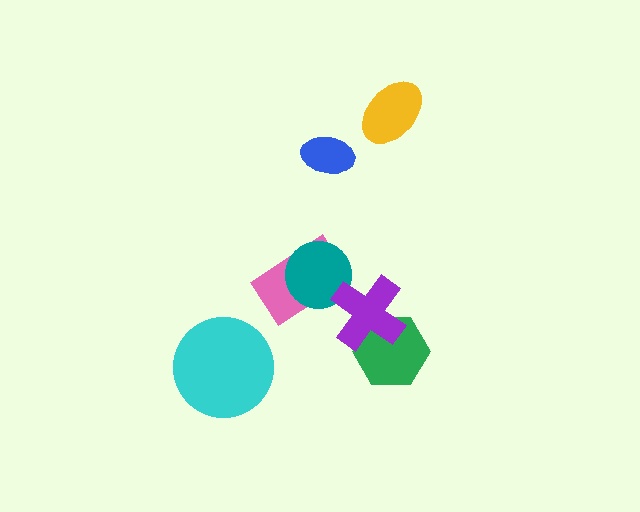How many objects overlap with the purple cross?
2 objects overlap with the purple cross.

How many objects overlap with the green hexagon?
1 object overlaps with the green hexagon.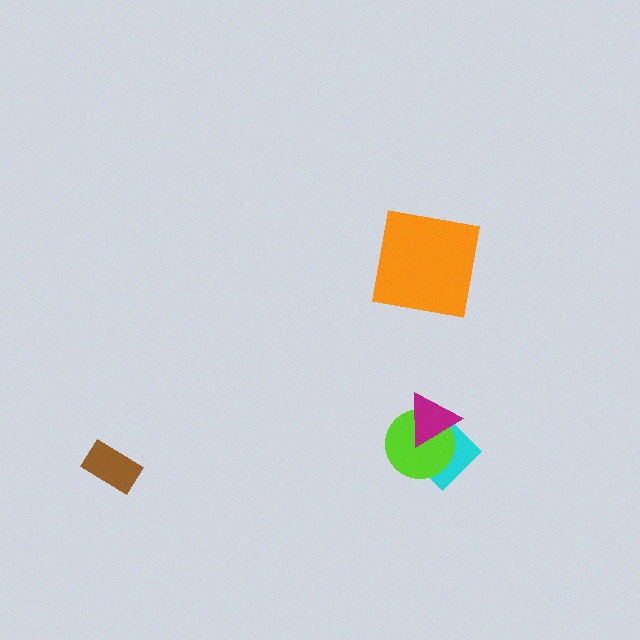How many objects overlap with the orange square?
0 objects overlap with the orange square.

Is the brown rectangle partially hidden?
No, no other shape covers it.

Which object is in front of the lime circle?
The magenta triangle is in front of the lime circle.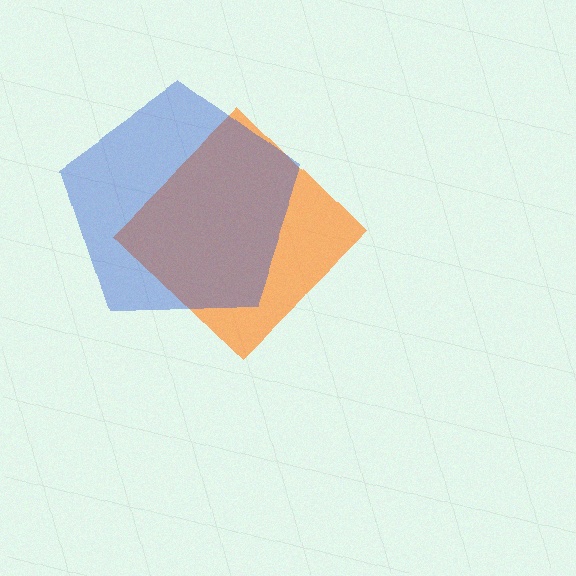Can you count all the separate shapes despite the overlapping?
Yes, there are 2 separate shapes.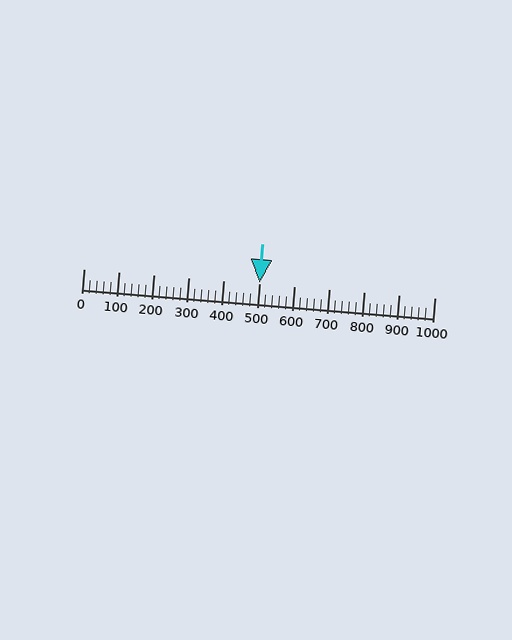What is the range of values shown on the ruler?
The ruler shows values from 0 to 1000.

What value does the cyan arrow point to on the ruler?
The cyan arrow points to approximately 500.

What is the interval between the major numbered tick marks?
The major tick marks are spaced 100 units apart.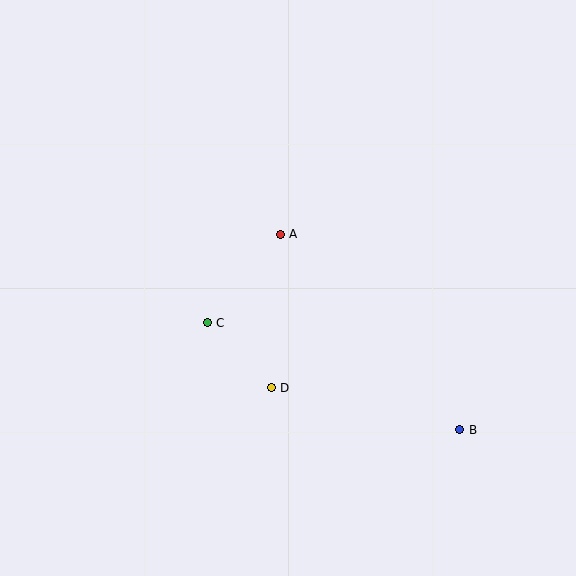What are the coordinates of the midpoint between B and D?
The midpoint between B and D is at (365, 409).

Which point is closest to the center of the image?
Point A at (280, 234) is closest to the center.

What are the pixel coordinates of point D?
Point D is at (271, 388).